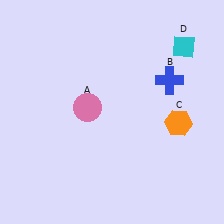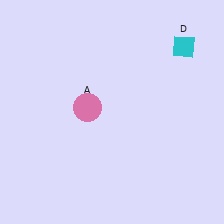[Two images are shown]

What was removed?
The orange hexagon (C), the blue cross (B) were removed in Image 2.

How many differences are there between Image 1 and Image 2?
There are 2 differences between the two images.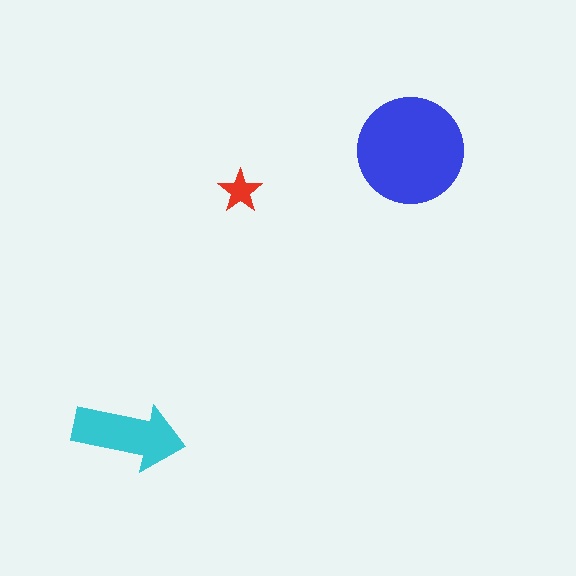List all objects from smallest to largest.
The red star, the cyan arrow, the blue circle.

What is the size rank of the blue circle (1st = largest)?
1st.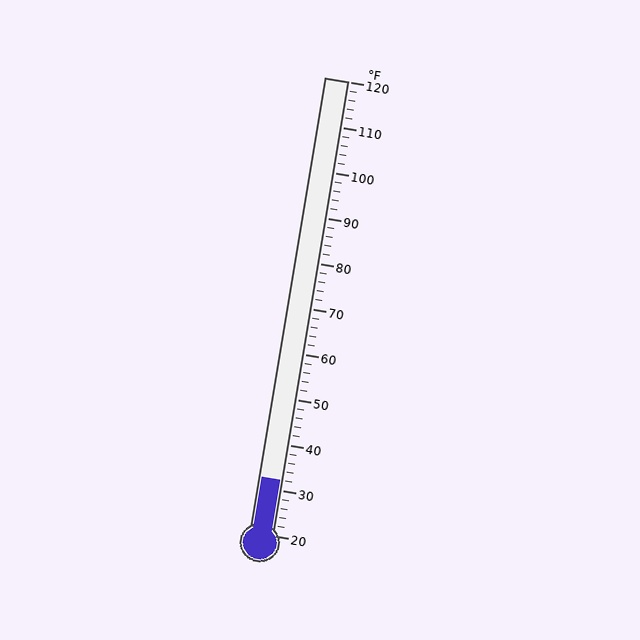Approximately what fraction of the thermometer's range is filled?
The thermometer is filled to approximately 10% of its range.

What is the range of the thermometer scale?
The thermometer scale ranges from 20°F to 120°F.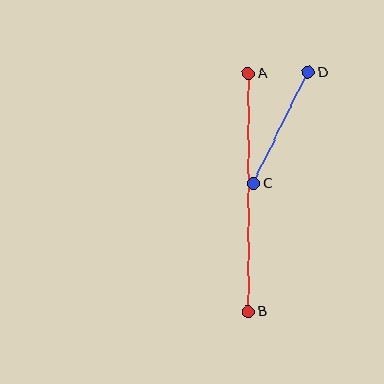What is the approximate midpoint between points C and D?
The midpoint is at approximately (281, 128) pixels.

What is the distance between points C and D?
The distance is approximately 124 pixels.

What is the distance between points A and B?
The distance is approximately 238 pixels.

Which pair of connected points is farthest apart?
Points A and B are farthest apart.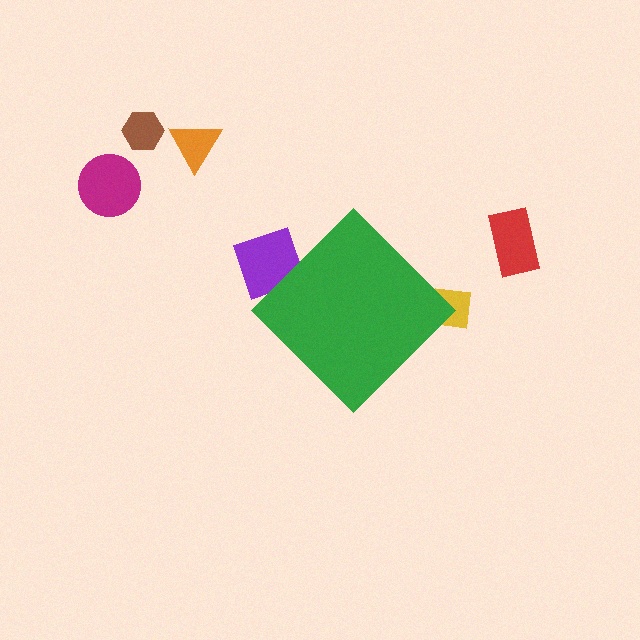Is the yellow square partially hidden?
Yes, the yellow square is partially hidden behind the green diamond.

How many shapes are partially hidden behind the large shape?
2 shapes are partially hidden.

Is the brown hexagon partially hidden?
No, the brown hexagon is fully visible.